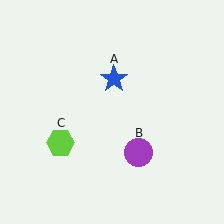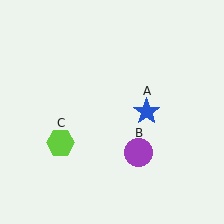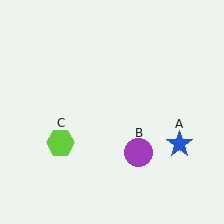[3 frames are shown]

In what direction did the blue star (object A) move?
The blue star (object A) moved down and to the right.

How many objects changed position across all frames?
1 object changed position: blue star (object A).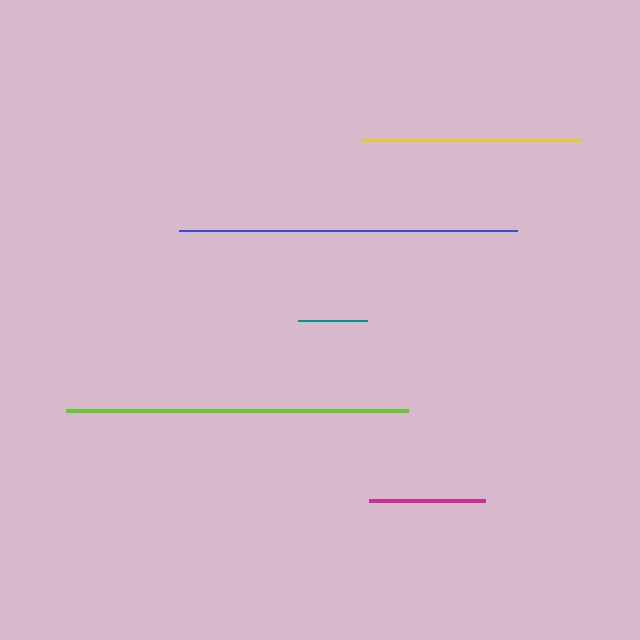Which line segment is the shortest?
The teal line is the shortest at approximately 69 pixels.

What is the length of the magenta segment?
The magenta segment is approximately 116 pixels long.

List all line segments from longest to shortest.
From longest to shortest: lime, blue, yellow, magenta, teal.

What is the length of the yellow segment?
The yellow segment is approximately 219 pixels long.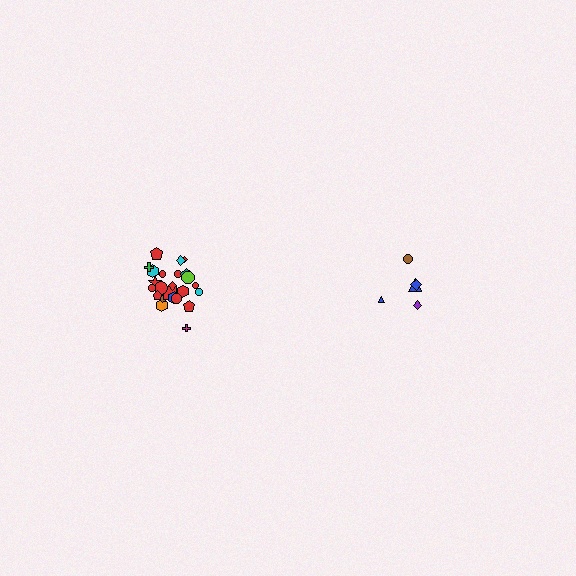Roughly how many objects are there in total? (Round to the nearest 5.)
Roughly 30 objects in total.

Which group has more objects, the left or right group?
The left group.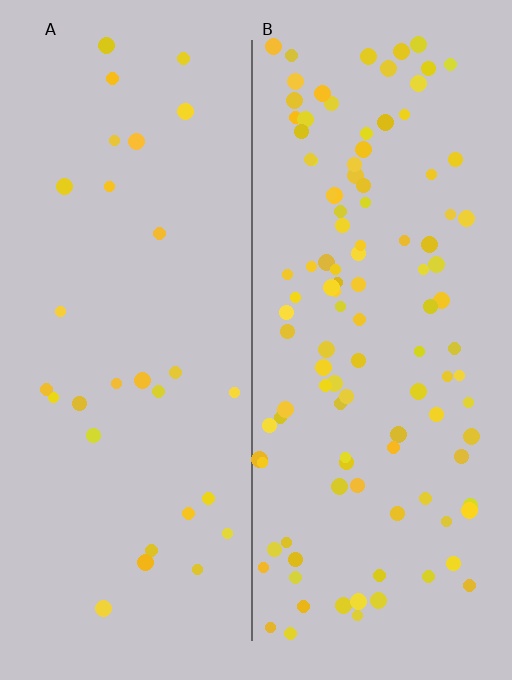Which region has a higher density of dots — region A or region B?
B (the right).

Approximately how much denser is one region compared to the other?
Approximately 3.8× — region B over region A.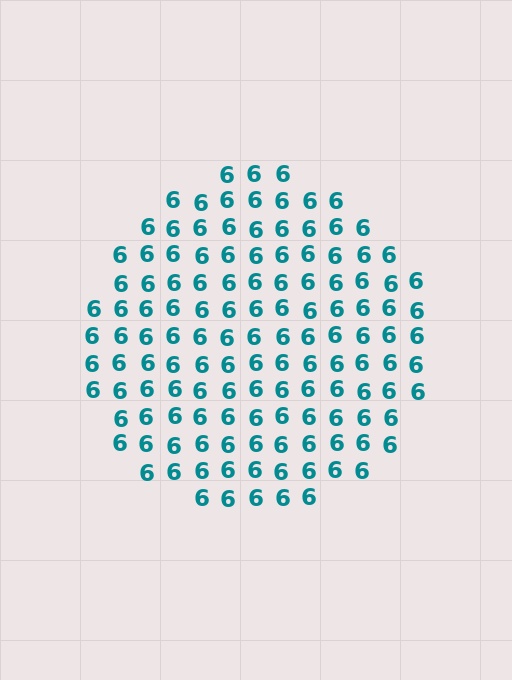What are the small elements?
The small elements are digit 6's.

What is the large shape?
The large shape is a circle.